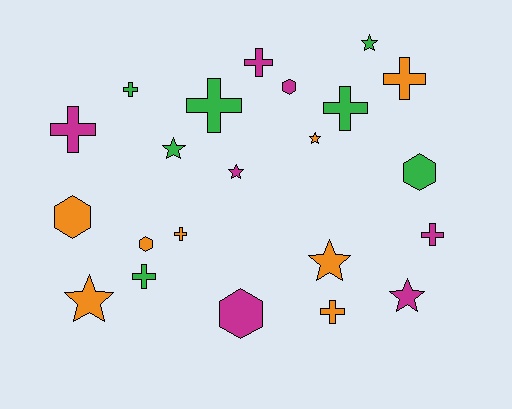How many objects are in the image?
There are 22 objects.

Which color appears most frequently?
Orange, with 8 objects.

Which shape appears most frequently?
Cross, with 10 objects.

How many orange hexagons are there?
There are 2 orange hexagons.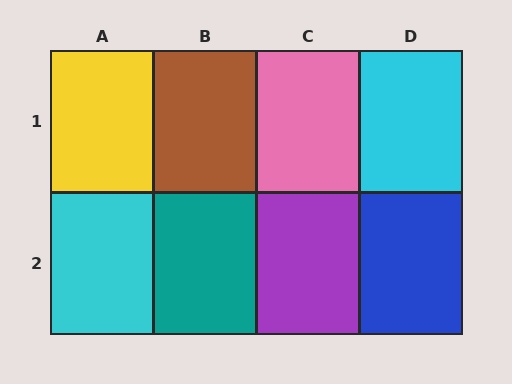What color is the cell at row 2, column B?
Teal.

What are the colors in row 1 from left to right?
Yellow, brown, pink, cyan.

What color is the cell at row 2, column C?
Purple.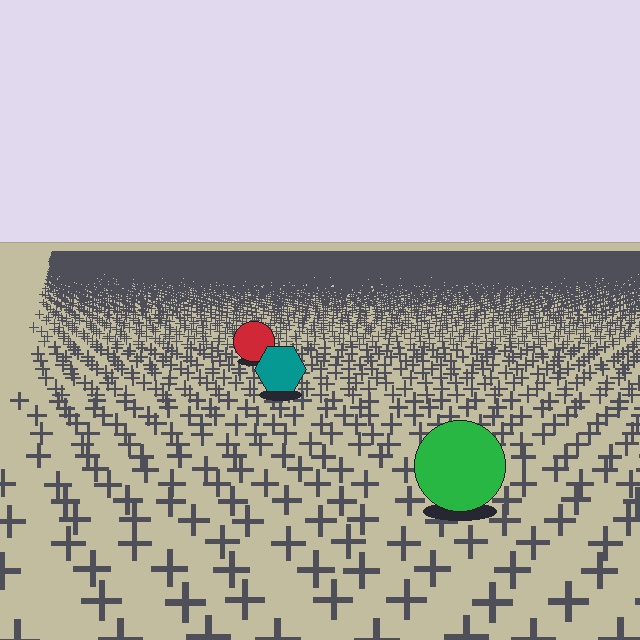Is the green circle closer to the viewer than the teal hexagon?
Yes. The green circle is closer — you can tell from the texture gradient: the ground texture is coarser near it.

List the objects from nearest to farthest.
From nearest to farthest: the green circle, the teal hexagon, the red circle.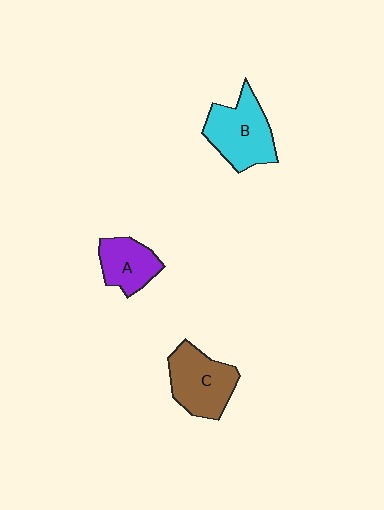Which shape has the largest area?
Shape B (cyan).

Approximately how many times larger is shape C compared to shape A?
Approximately 1.4 times.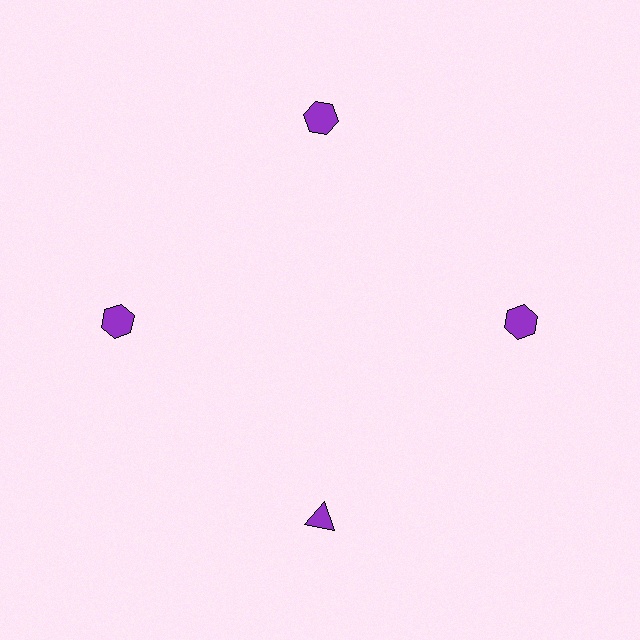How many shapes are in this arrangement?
There are 4 shapes arranged in a ring pattern.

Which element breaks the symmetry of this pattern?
The purple triangle at roughly the 6 o'clock position breaks the symmetry. All other shapes are purple hexagons.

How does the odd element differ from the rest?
It has a different shape: triangle instead of hexagon.